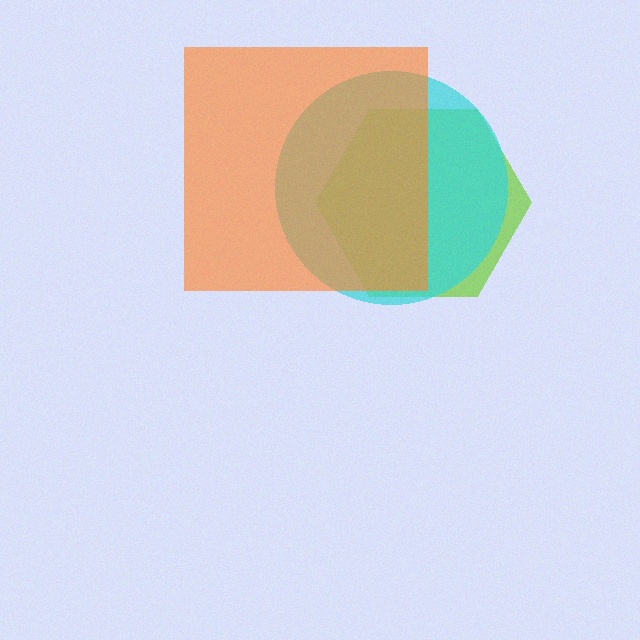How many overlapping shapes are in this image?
There are 3 overlapping shapes in the image.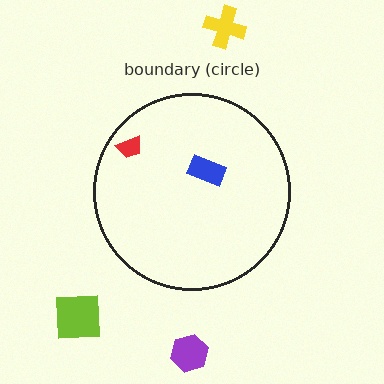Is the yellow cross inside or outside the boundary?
Outside.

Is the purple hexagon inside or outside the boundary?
Outside.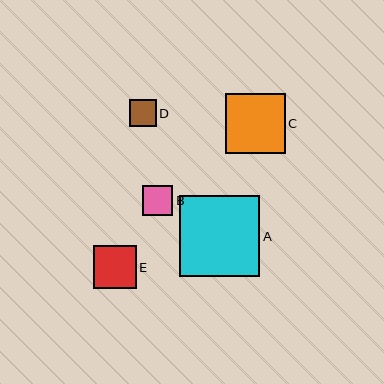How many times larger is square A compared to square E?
Square A is approximately 1.9 times the size of square E.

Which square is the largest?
Square A is the largest with a size of approximately 80 pixels.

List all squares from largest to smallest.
From largest to smallest: A, C, E, B, D.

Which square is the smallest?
Square D is the smallest with a size of approximately 27 pixels.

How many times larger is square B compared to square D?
Square B is approximately 1.1 times the size of square D.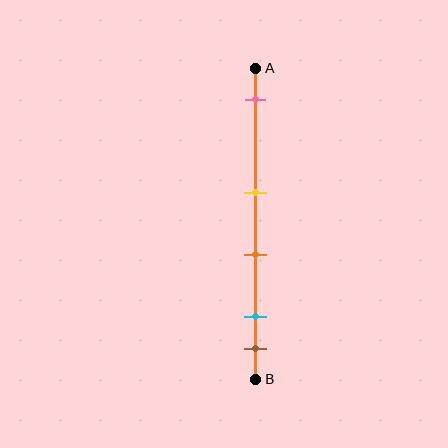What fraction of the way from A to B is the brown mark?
The brown mark is approximately 90% (0.9) of the way from A to B.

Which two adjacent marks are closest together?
The cyan and brown marks are the closest adjacent pair.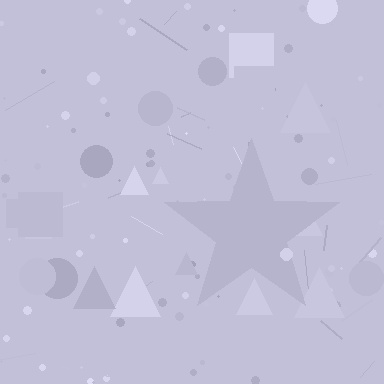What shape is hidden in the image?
A star is hidden in the image.